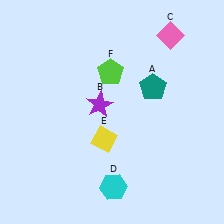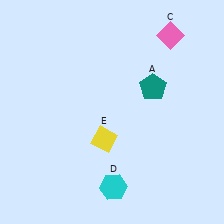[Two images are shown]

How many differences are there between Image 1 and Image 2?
There are 2 differences between the two images.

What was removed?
The purple star (B), the lime pentagon (F) were removed in Image 2.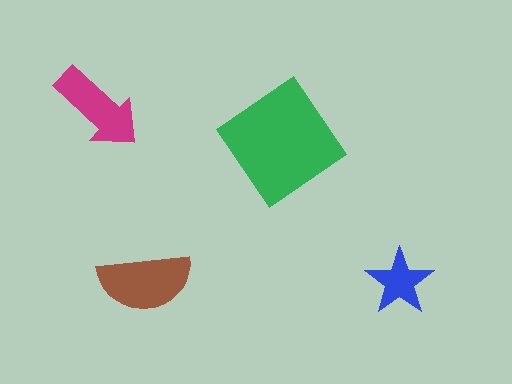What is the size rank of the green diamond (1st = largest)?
1st.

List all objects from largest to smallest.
The green diamond, the brown semicircle, the magenta arrow, the blue star.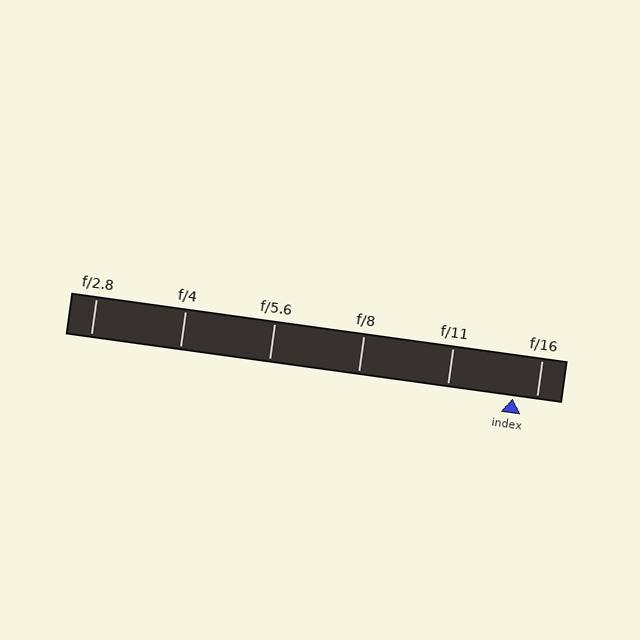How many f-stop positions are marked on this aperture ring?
There are 6 f-stop positions marked.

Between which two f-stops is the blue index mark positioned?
The index mark is between f/11 and f/16.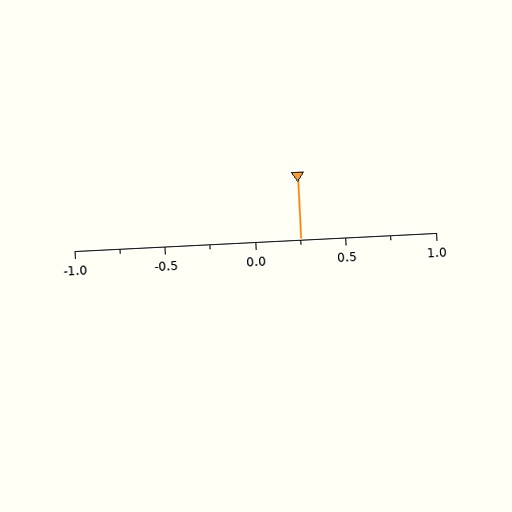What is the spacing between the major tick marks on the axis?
The major ticks are spaced 0.5 apart.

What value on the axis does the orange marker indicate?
The marker indicates approximately 0.25.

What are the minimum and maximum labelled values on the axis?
The axis runs from -1.0 to 1.0.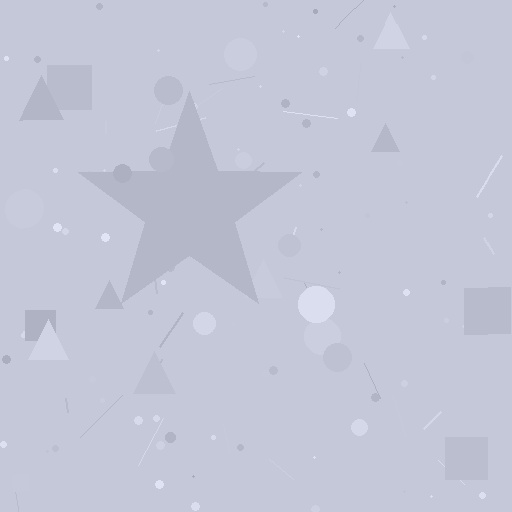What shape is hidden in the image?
A star is hidden in the image.